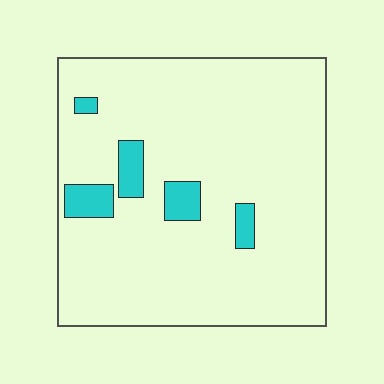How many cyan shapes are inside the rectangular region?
5.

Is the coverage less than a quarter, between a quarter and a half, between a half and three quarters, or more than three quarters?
Less than a quarter.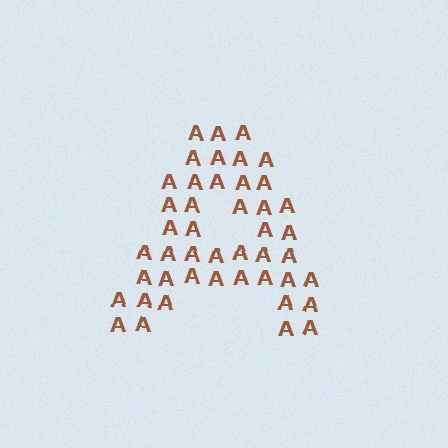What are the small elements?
The small elements are letter A's.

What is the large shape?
The large shape is the letter A.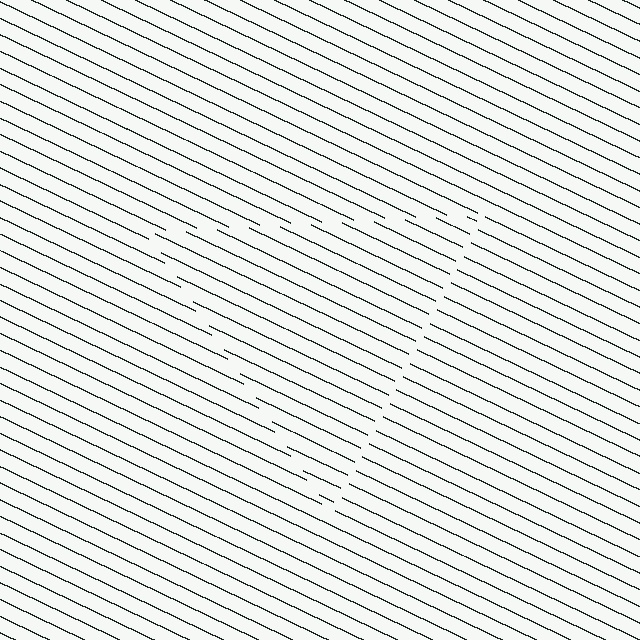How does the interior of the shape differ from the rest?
The interior of the shape contains the same grating, shifted by half a period — the contour is defined by the phase discontinuity where line-ends from the inner and outer gratings abut.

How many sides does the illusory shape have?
3 sides — the line-ends trace a triangle.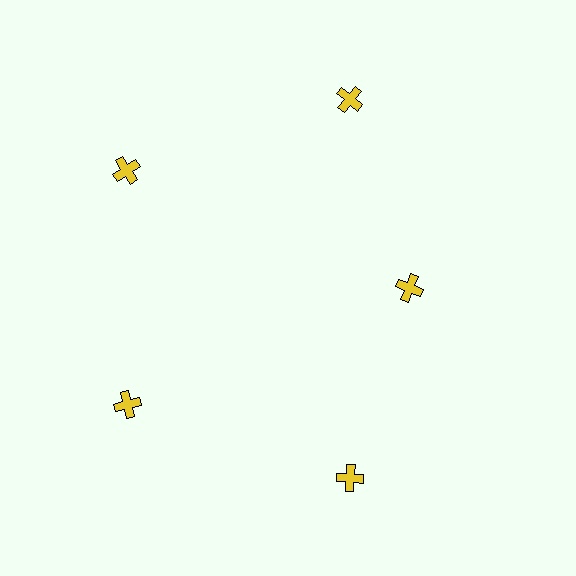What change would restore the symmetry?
The symmetry would be restored by moving it outward, back onto the ring so that all 5 crosses sit at equal angles and equal distance from the center.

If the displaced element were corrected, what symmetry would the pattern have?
It would have 5-fold rotational symmetry — the pattern would map onto itself every 72 degrees.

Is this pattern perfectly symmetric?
No. The 5 yellow crosses are arranged in a ring, but one element near the 3 o'clock position is pulled inward toward the center, breaking the 5-fold rotational symmetry.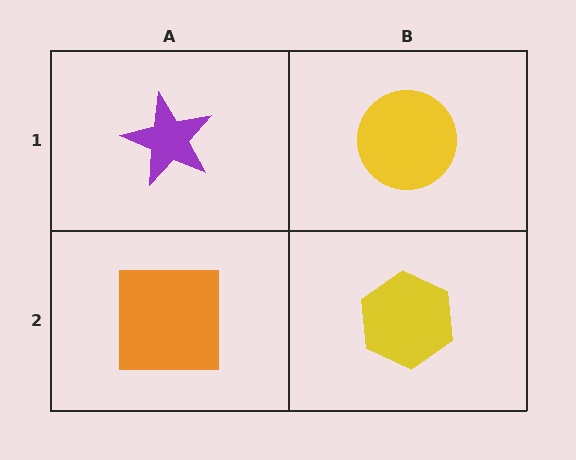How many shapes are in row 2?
2 shapes.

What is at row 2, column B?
A yellow hexagon.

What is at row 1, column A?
A purple star.